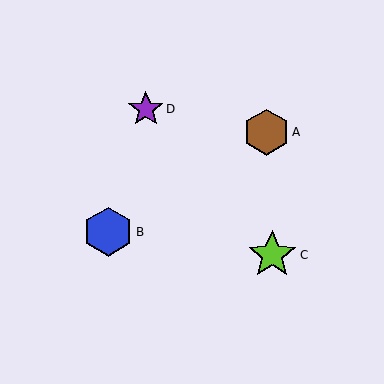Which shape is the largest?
The blue hexagon (labeled B) is the largest.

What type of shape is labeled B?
Shape B is a blue hexagon.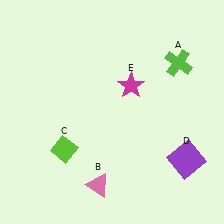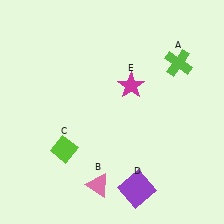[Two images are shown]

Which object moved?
The purple square (D) moved left.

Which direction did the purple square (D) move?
The purple square (D) moved left.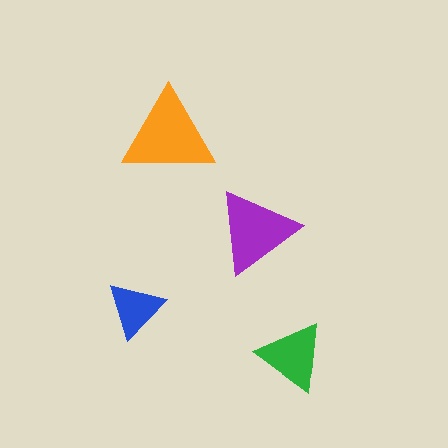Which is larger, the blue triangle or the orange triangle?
The orange one.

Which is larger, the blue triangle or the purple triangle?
The purple one.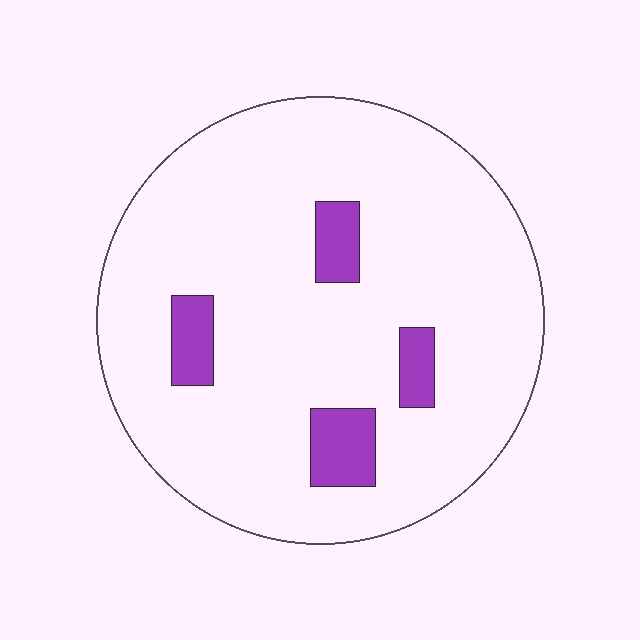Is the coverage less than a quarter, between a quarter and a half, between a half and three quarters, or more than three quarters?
Less than a quarter.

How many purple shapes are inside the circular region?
4.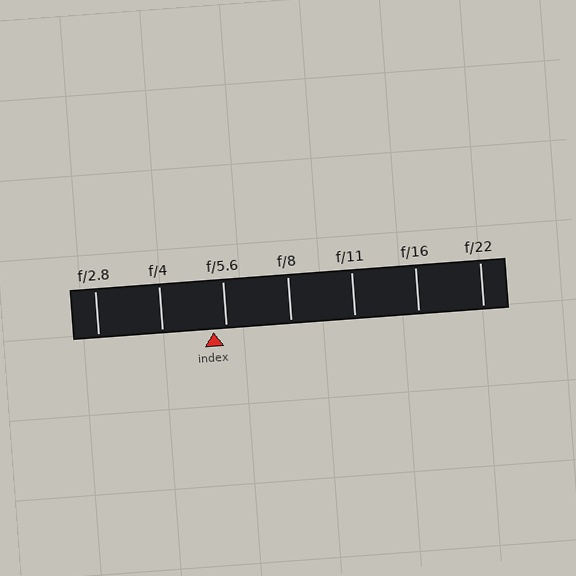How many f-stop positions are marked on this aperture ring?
There are 7 f-stop positions marked.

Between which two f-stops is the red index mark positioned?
The index mark is between f/4 and f/5.6.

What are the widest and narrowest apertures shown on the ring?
The widest aperture shown is f/2.8 and the narrowest is f/22.